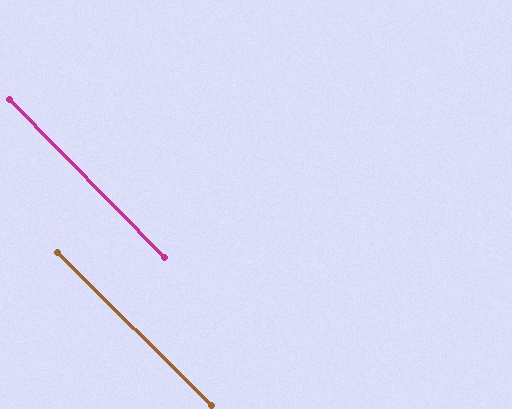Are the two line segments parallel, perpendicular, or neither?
Parallel — their directions differ by only 0.5°.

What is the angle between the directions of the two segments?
Approximately 1 degree.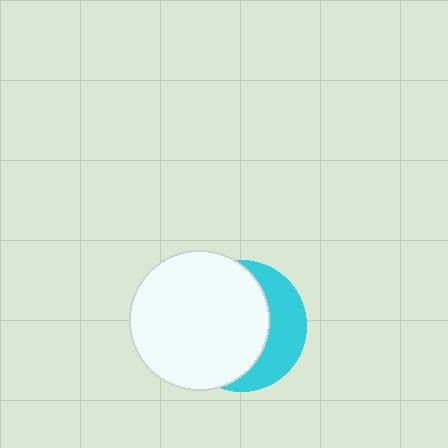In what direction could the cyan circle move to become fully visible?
The cyan circle could move right. That would shift it out from behind the white circle entirely.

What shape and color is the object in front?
The object in front is a white circle.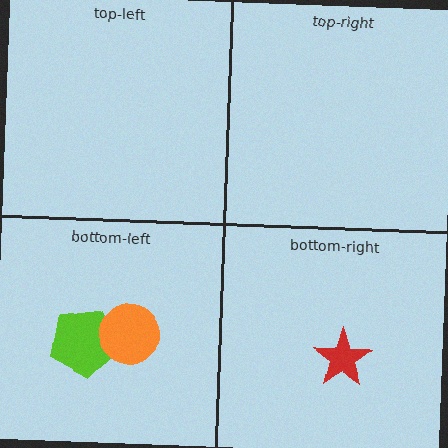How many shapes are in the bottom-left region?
2.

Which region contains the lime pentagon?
The bottom-left region.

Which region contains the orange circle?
The bottom-left region.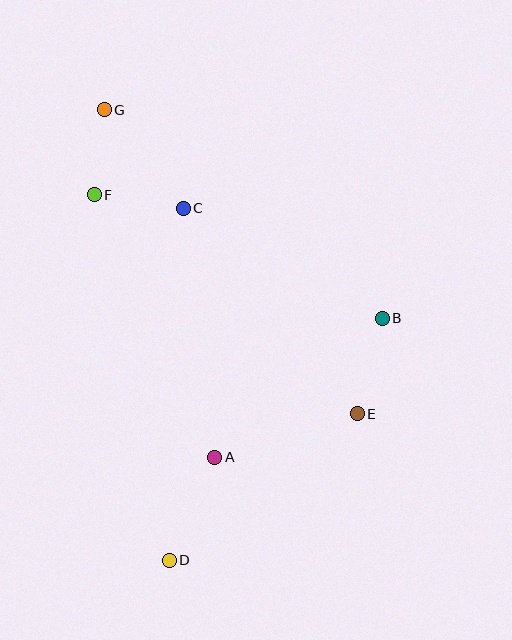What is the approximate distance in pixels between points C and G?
The distance between C and G is approximately 126 pixels.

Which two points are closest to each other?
Points F and G are closest to each other.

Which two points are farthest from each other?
Points D and G are farthest from each other.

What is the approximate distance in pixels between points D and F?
The distance between D and F is approximately 373 pixels.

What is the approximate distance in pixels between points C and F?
The distance between C and F is approximately 90 pixels.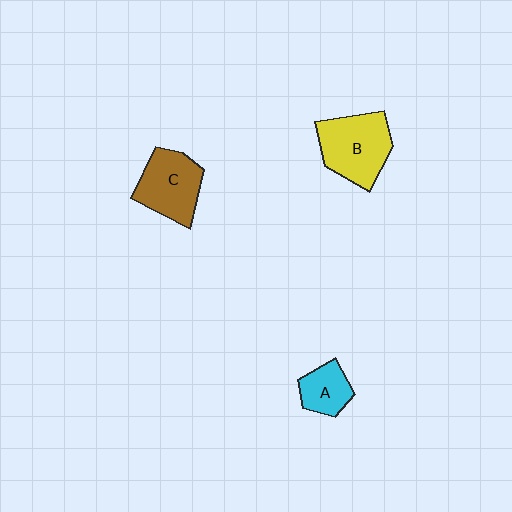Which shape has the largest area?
Shape B (yellow).